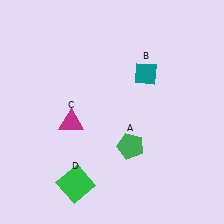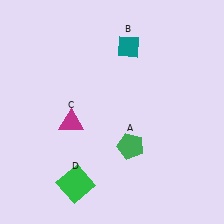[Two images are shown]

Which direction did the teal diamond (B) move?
The teal diamond (B) moved up.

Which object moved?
The teal diamond (B) moved up.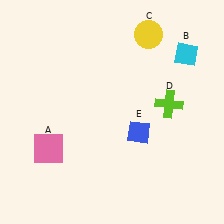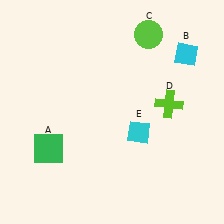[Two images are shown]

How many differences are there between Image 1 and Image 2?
There are 3 differences between the two images.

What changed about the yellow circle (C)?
In Image 1, C is yellow. In Image 2, it changed to lime.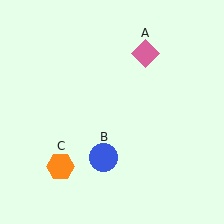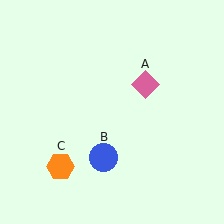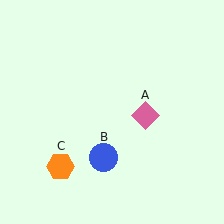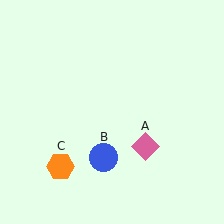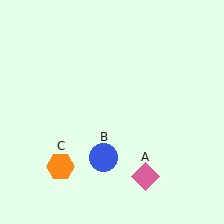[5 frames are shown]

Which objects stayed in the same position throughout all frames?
Blue circle (object B) and orange hexagon (object C) remained stationary.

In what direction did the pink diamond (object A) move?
The pink diamond (object A) moved down.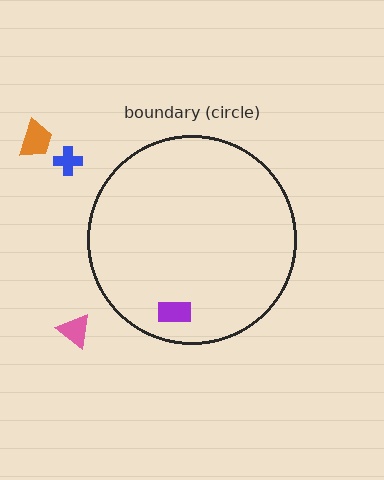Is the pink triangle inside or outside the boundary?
Outside.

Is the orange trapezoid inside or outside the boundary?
Outside.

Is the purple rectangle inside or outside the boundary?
Inside.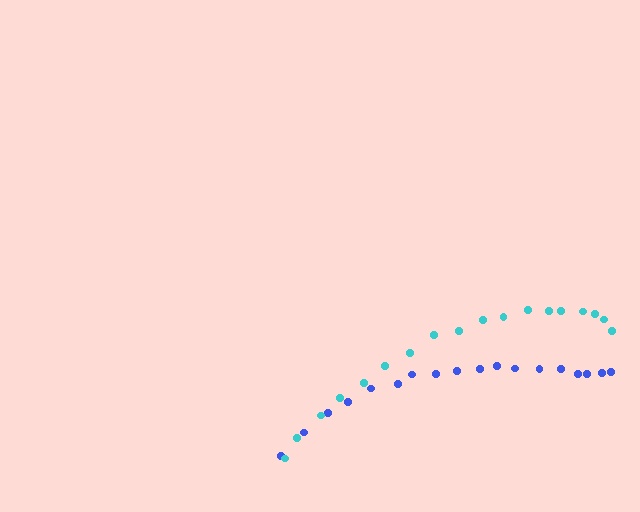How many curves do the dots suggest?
There are 2 distinct paths.